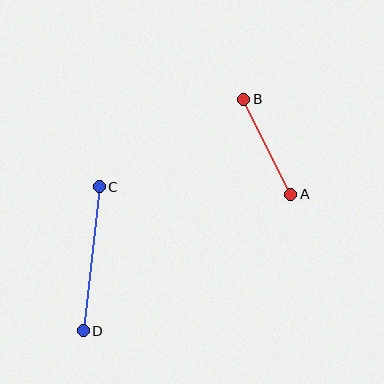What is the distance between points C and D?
The distance is approximately 145 pixels.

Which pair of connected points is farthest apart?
Points C and D are farthest apart.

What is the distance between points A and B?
The distance is approximately 106 pixels.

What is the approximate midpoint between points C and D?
The midpoint is at approximately (91, 259) pixels.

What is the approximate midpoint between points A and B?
The midpoint is at approximately (267, 147) pixels.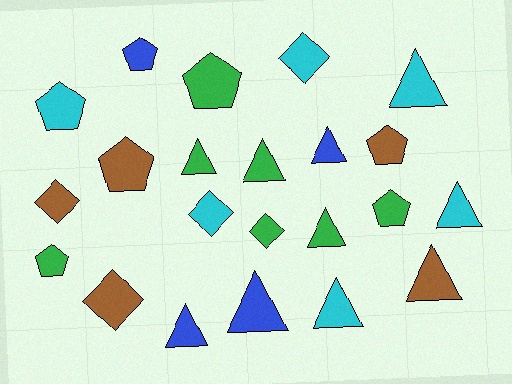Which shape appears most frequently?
Triangle, with 10 objects.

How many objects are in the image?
There are 22 objects.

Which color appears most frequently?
Green, with 7 objects.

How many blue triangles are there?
There are 3 blue triangles.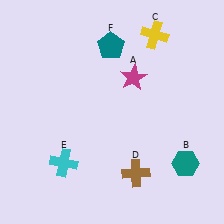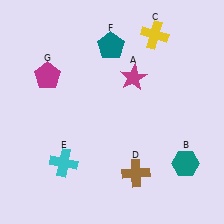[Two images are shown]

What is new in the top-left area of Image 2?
A magenta pentagon (G) was added in the top-left area of Image 2.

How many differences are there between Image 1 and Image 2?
There is 1 difference between the two images.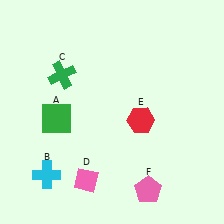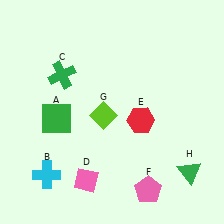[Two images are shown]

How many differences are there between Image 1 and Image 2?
There are 2 differences between the two images.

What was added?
A lime diamond (G), a green triangle (H) were added in Image 2.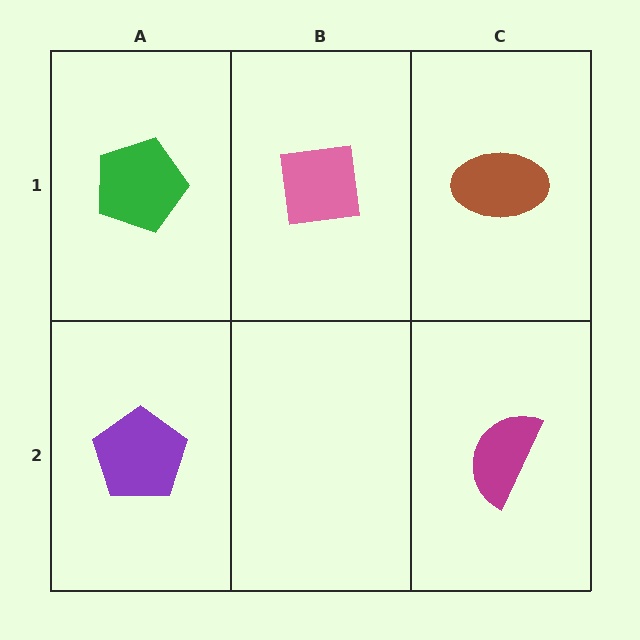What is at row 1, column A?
A green pentagon.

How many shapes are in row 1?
3 shapes.